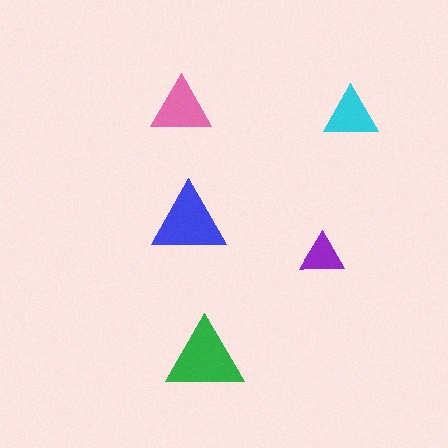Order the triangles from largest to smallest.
the green one, the blue one, the pink one, the cyan one, the purple one.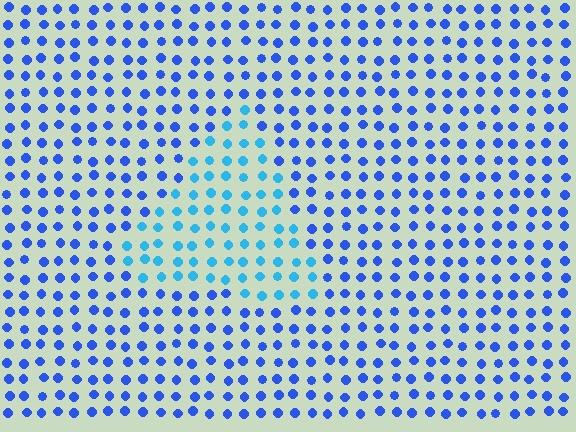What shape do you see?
I see a triangle.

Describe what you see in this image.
The image is filled with small blue elements in a uniform arrangement. A triangle-shaped region is visible where the elements are tinted to a slightly different hue, forming a subtle color boundary.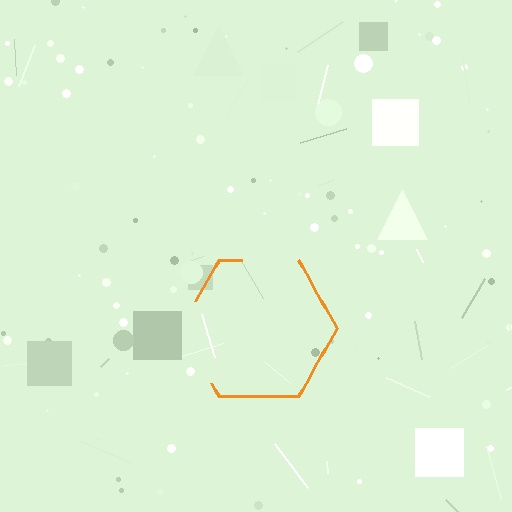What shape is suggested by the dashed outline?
The dashed outline suggests a hexagon.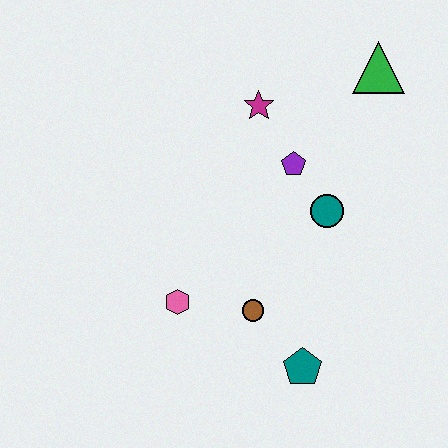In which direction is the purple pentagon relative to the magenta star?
The purple pentagon is below the magenta star.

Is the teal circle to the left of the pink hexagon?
No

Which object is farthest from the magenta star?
The teal pentagon is farthest from the magenta star.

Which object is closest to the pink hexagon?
The brown circle is closest to the pink hexagon.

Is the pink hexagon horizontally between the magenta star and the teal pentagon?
No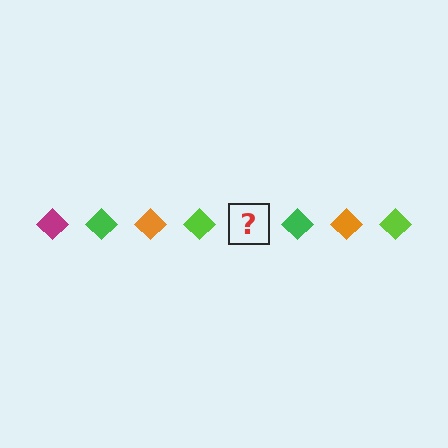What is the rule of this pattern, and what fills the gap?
The rule is that the pattern cycles through magenta, green, orange, lime diamonds. The gap should be filled with a magenta diamond.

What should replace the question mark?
The question mark should be replaced with a magenta diamond.